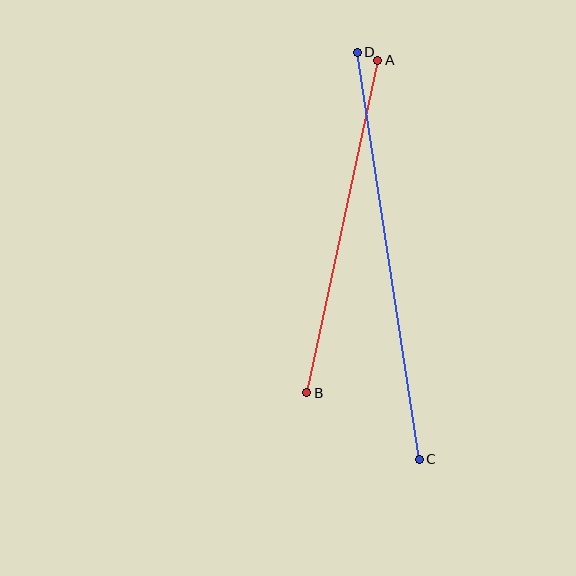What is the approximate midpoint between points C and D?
The midpoint is at approximately (388, 256) pixels.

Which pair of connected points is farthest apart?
Points C and D are farthest apart.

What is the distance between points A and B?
The distance is approximately 340 pixels.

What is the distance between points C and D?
The distance is approximately 412 pixels.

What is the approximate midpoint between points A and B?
The midpoint is at approximately (342, 227) pixels.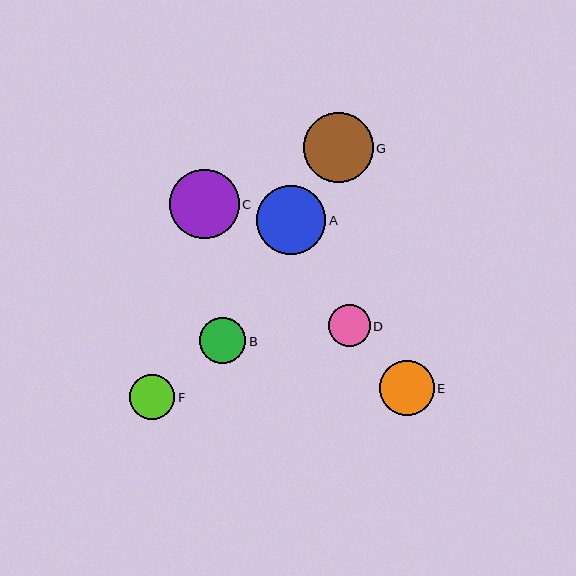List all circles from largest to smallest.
From largest to smallest: G, C, A, E, B, F, D.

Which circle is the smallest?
Circle D is the smallest with a size of approximately 42 pixels.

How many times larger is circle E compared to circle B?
Circle E is approximately 1.2 times the size of circle B.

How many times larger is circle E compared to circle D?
Circle E is approximately 1.3 times the size of circle D.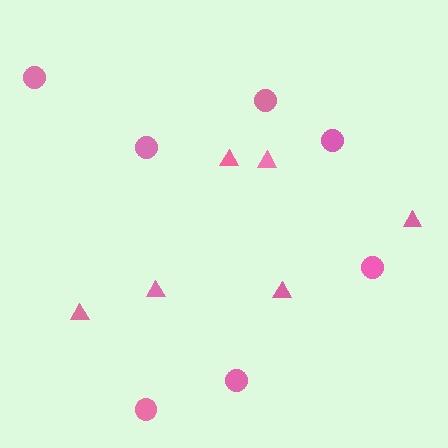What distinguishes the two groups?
There are 2 groups: one group of triangles (6) and one group of circles (7).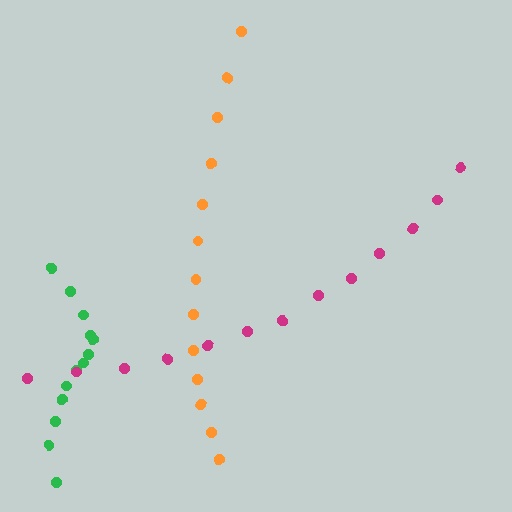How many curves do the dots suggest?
There are 3 distinct paths.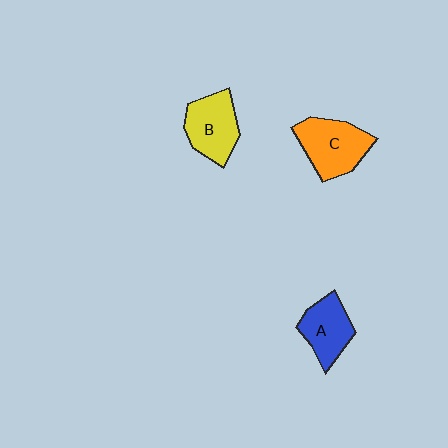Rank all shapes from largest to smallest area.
From largest to smallest: C (orange), B (yellow), A (blue).